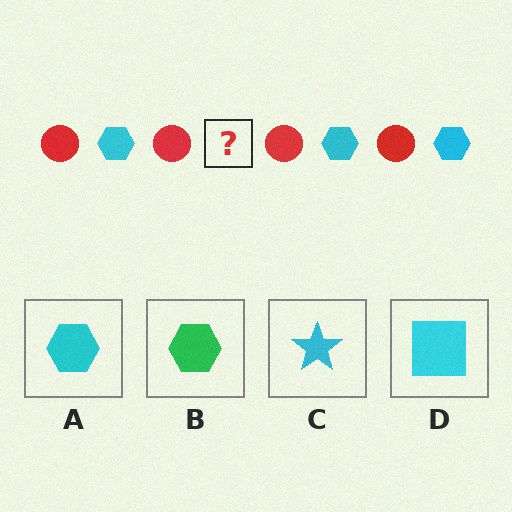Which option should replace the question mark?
Option A.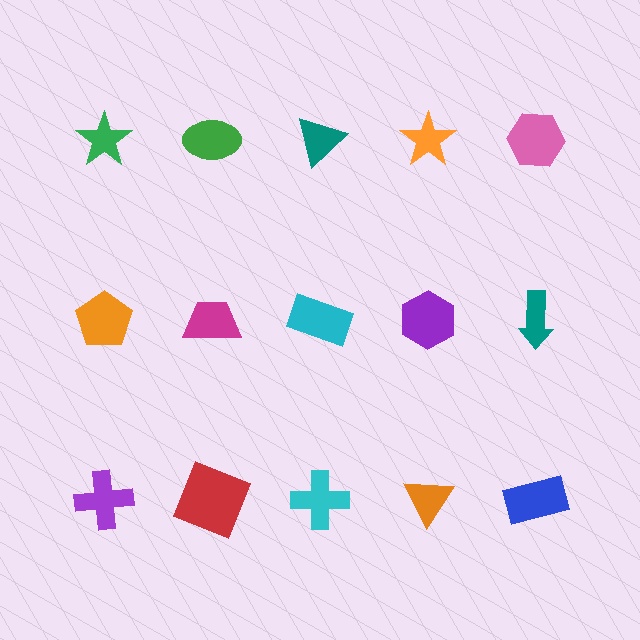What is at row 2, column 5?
A teal arrow.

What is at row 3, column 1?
A purple cross.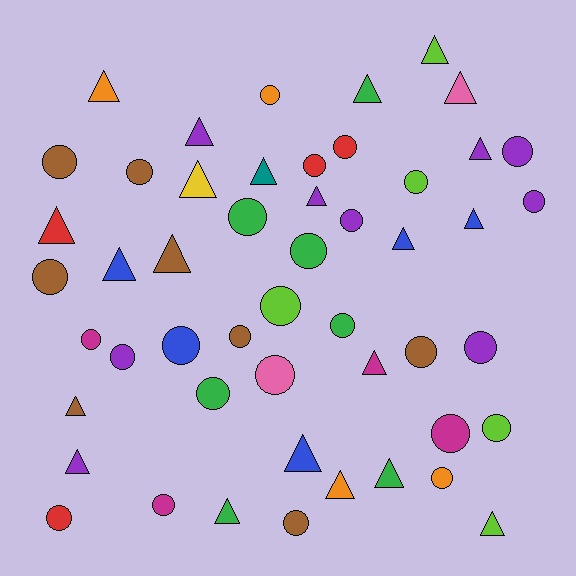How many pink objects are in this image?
There are 2 pink objects.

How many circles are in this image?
There are 28 circles.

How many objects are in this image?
There are 50 objects.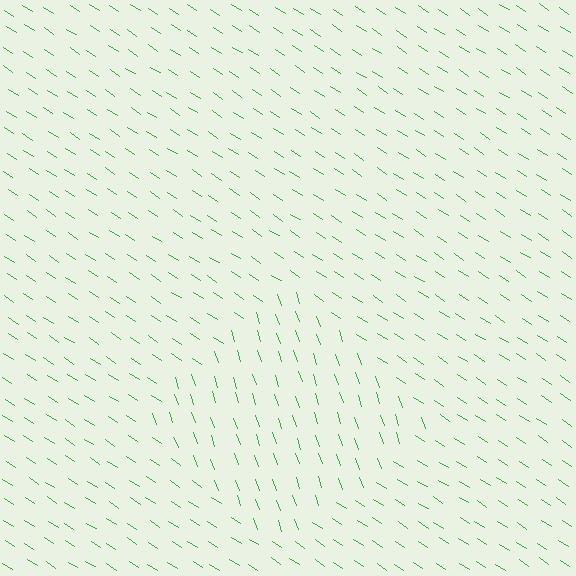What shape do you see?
I see a diamond.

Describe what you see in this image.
The image is filled with small green line segments. A diamond region in the image has lines oriented differently from the surrounding lines, creating a visible texture boundary.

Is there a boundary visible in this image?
Yes, there is a texture boundary formed by a change in line orientation.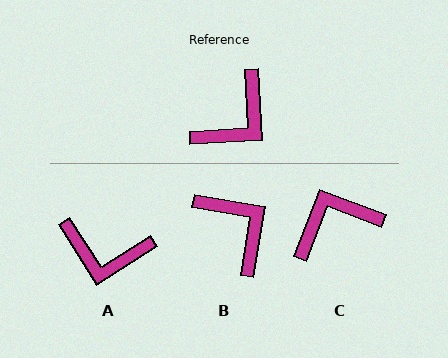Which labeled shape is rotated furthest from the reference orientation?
C, about 156 degrees away.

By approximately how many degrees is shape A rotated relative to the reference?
Approximately 61 degrees clockwise.